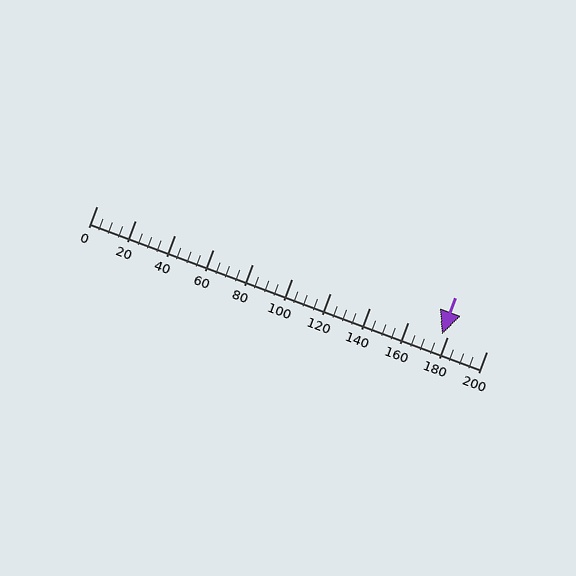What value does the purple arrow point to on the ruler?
The purple arrow points to approximately 177.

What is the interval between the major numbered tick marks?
The major tick marks are spaced 20 units apart.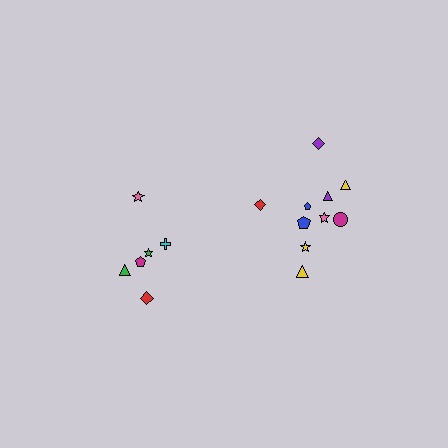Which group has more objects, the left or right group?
The right group.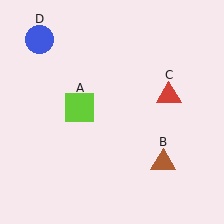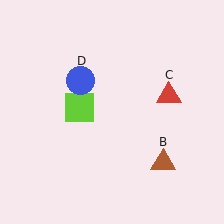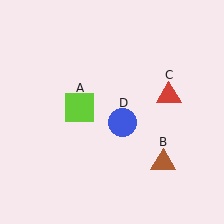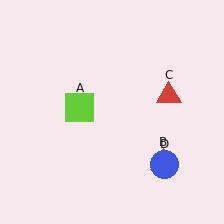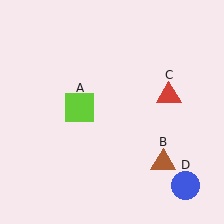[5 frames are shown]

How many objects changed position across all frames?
1 object changed position: blue circle (object D).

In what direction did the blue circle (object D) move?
The blue circle (object D) moved down and to the right.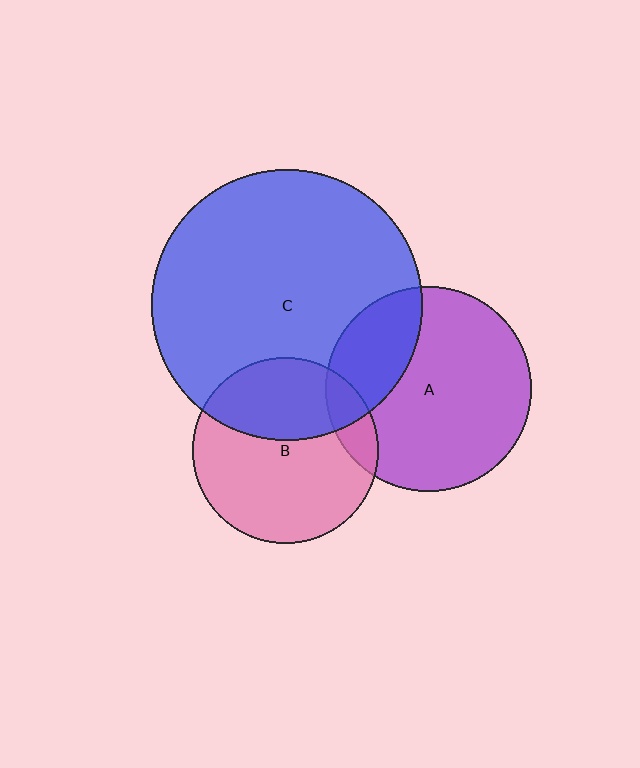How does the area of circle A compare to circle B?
Approximately 1.2 times.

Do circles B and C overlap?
Yes.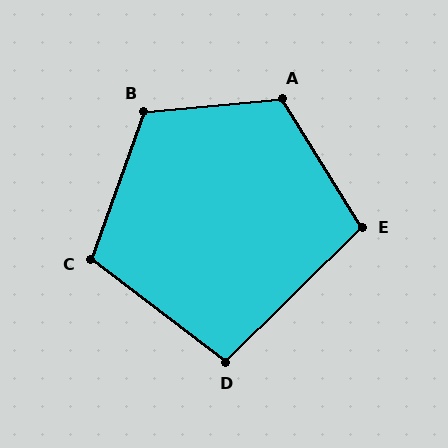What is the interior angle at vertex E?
Approximately 103 degrees (obtuse).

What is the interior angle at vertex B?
Approximately 115 degrees (obtuse).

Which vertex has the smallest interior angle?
D, at approximately 98 degrees.